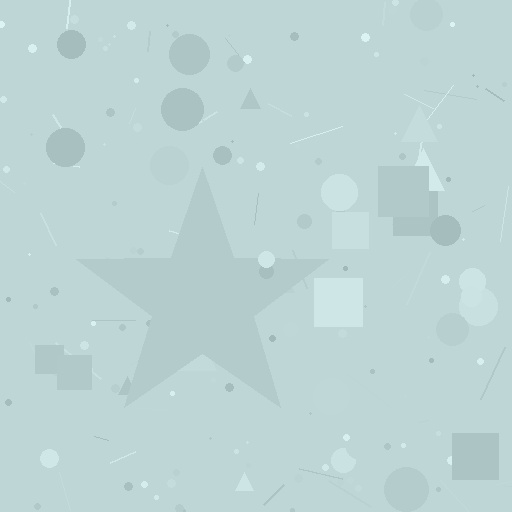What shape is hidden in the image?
A star is hidden in the image.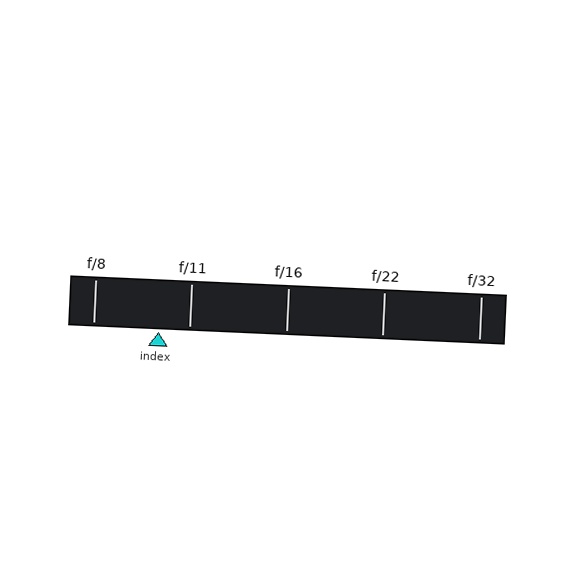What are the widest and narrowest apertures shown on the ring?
The widest aperture shown is f/8 and the narrowest is f/32.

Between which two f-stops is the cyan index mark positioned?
The index mark is between f/8 and f/11.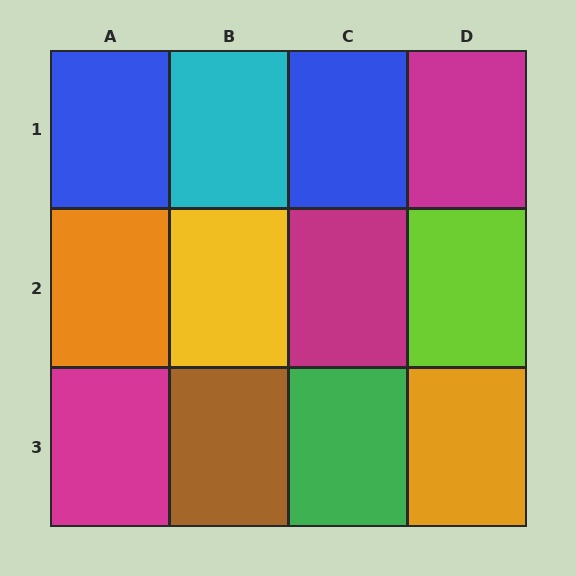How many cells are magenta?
3 cells are magenta.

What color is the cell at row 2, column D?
Lime.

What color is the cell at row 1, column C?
Blue.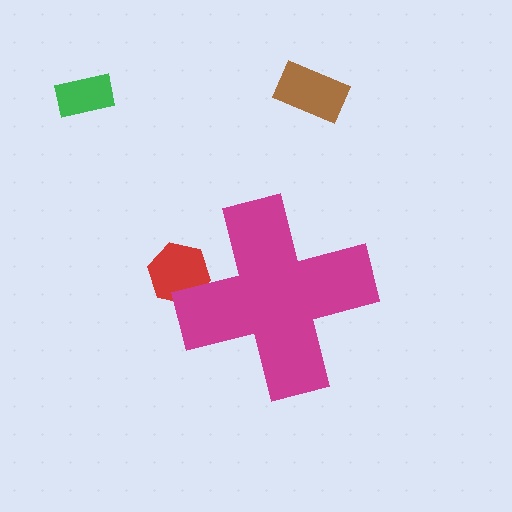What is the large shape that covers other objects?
A magenta cross.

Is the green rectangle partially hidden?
No, the green rectangle is fully visible.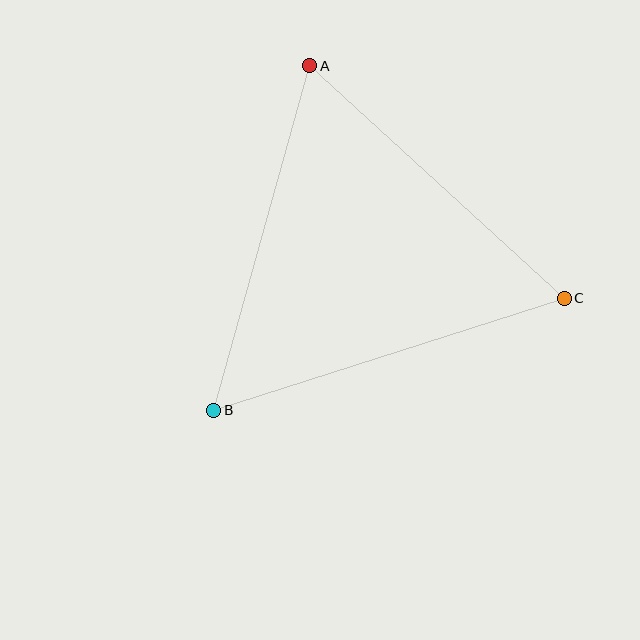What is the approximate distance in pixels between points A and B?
The distance between A and B is approximately 357 pixels.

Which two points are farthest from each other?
Points B and C are farthest from each other.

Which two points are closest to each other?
Points A and C are closest to each other.